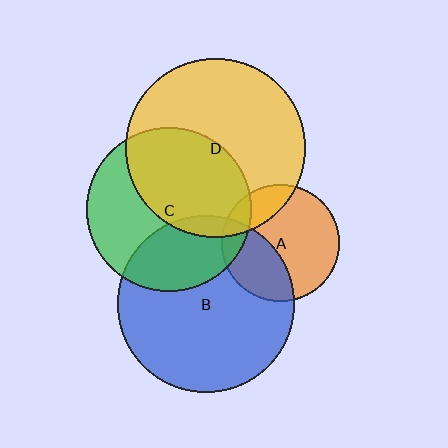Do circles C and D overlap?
Yes.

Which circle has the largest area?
Circle D (yellow).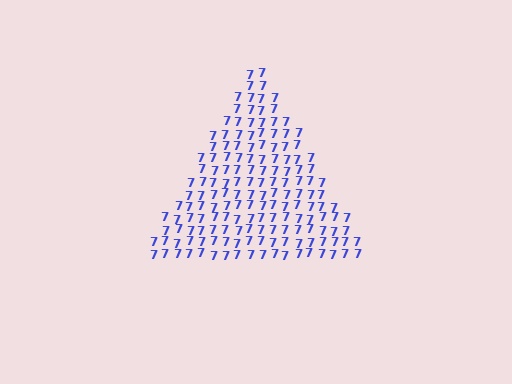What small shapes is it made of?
It is made of small digit 7's.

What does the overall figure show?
The overall figure shows a triangle.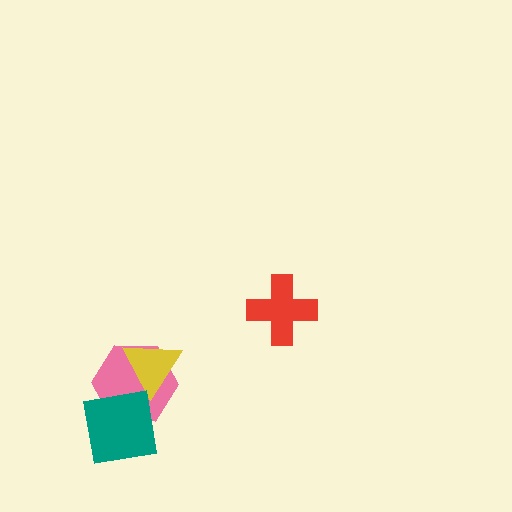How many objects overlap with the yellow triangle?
2 objects overlap with the yellow triangle.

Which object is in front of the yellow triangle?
The teal square is in front of the yellow triangle.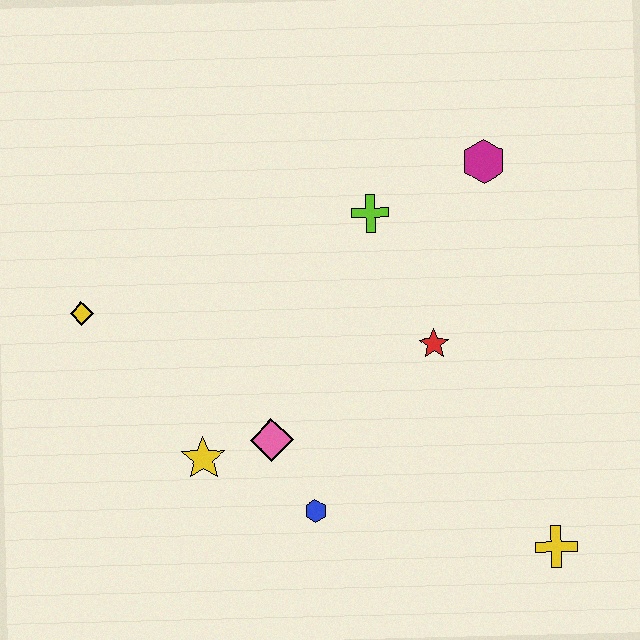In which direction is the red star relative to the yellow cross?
The red star is above the yellow cross.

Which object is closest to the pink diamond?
The yellow star is closest to the pink diamond.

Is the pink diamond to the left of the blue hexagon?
Yes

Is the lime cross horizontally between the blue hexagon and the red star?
Yes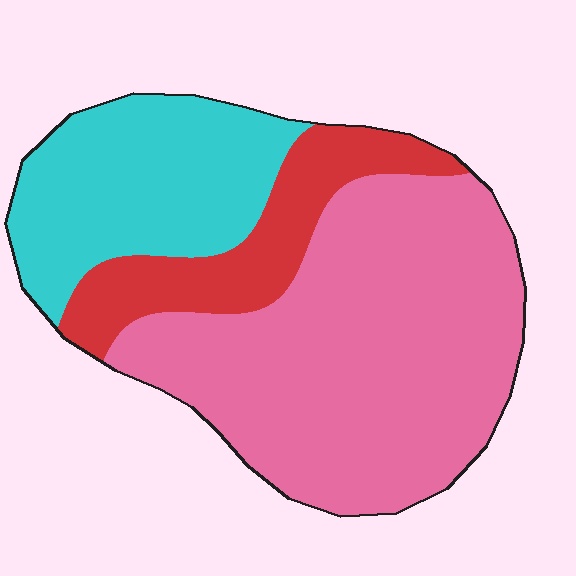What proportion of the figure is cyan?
Cyan covers 27% of the figure.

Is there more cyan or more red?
Cyan.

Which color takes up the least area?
Red, at roughly 15%.